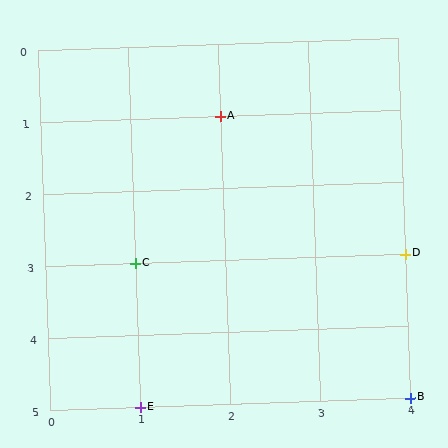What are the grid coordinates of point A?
Point A is at grid coordinates (2, 1).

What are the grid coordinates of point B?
Point B is at grid coordinates (4, 5).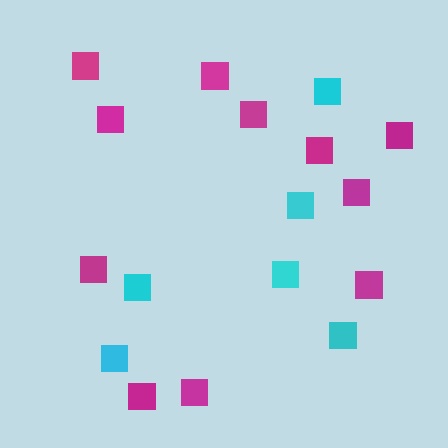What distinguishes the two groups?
There are 2 groups: one group of cyan squares (6) and one group of magenta squares (11).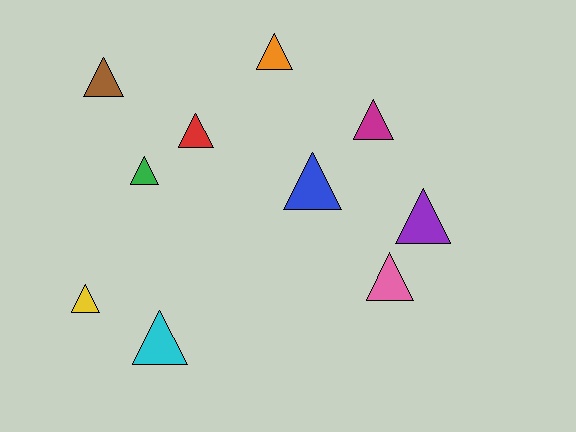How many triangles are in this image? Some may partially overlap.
There are 10 triangles.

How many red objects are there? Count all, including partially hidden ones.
There is 1 red object.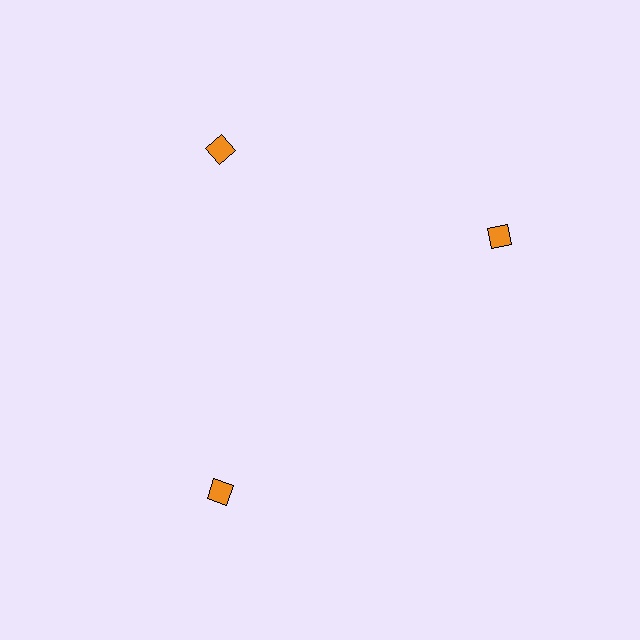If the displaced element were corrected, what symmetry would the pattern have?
It would have 3-fold rotational symmetry — the pattern would map onto itself every 120 degrees.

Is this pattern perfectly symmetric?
No. The 3 orange diamonds are arranged in a ring, but one element near the 3 o'clock position is rotated out of alignment along the ring, breaking the 3-fold rotational symmetry.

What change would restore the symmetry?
The symmetry would be restored by rotating it back into even spacing with its neighbors so that all 3 diamonds sit at equal angles and equal distance from the center.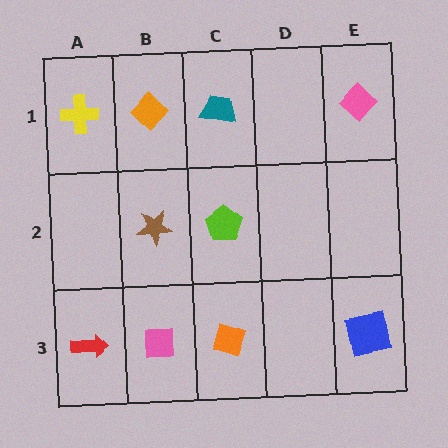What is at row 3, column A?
A red arrow.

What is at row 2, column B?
A brown star.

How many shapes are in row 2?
2 shapes.